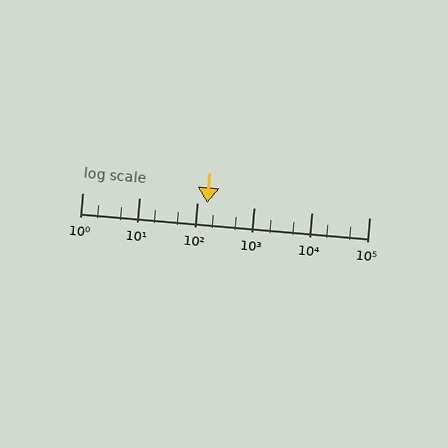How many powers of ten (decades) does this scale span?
The scale spans 5 decades, from 1 to 100000.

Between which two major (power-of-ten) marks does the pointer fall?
The pointer is between 100 and 1000.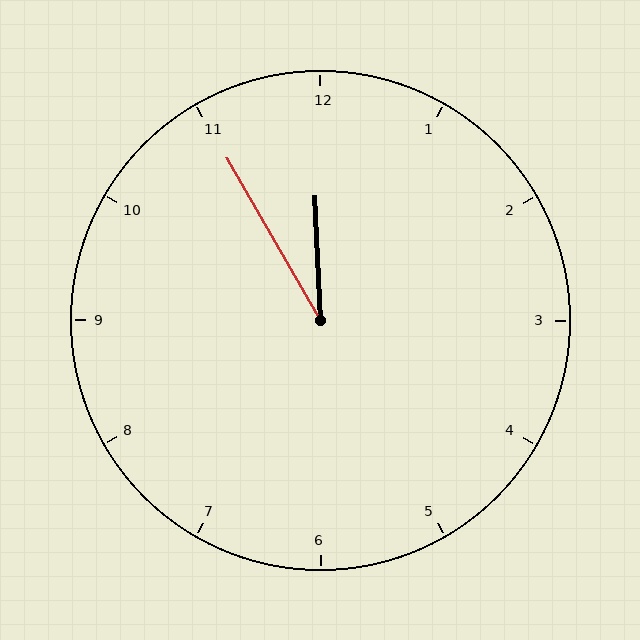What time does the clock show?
11:55.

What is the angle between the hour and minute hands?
Approximately 28 degrees.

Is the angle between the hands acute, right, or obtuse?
It is acute.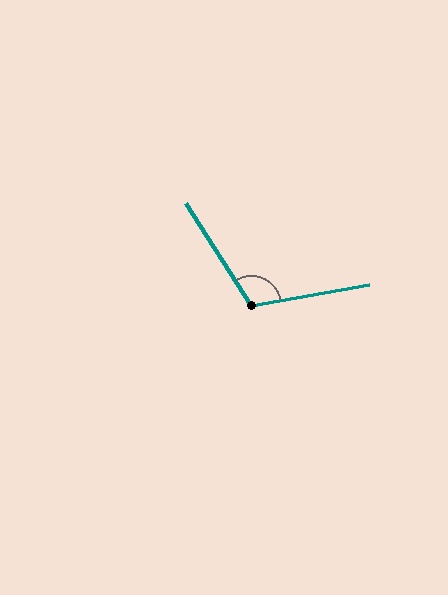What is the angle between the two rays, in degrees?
Approximately 112 degrees.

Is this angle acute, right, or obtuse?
It is obtuse.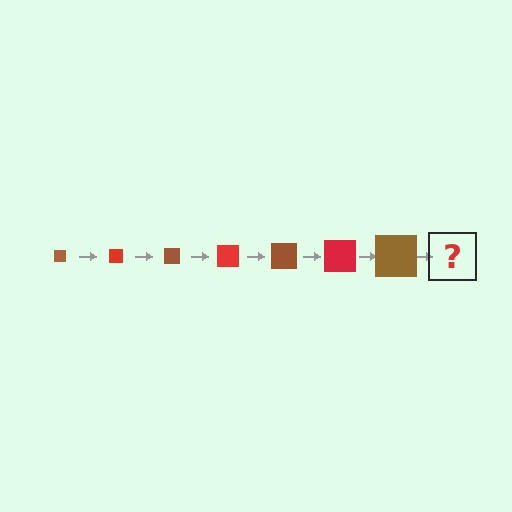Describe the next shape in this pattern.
It should be a red square, larger than the previous one.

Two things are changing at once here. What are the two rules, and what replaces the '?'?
The two rules are that the square grows larger each step and the color cycles through brown and red. The '?' should be a red square, larger than the previous one.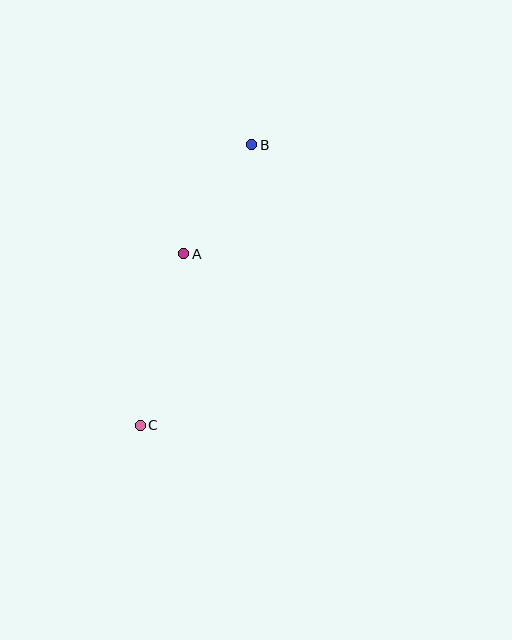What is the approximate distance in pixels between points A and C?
The distance between A and C is approximately 177 pixels.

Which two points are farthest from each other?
Points B and C are farthest from each other.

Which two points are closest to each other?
Points A and B are closest to each other.